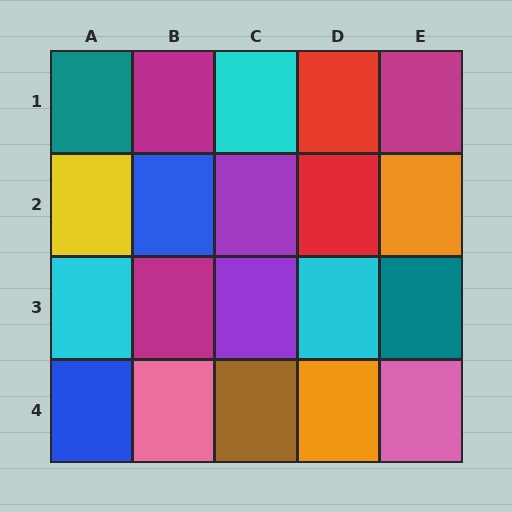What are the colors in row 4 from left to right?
Blue, pink, brown, orange, pink.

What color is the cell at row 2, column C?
Purple.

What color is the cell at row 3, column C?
Purple.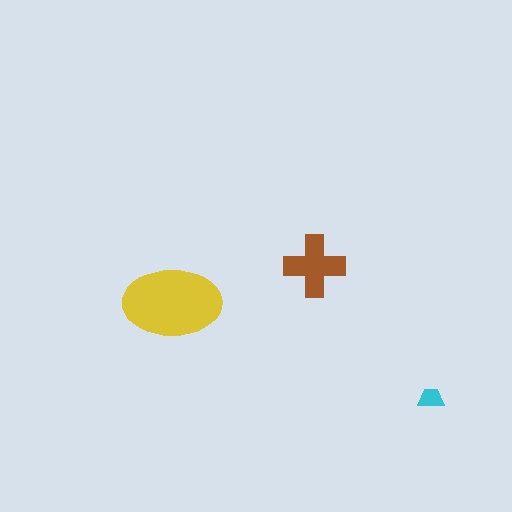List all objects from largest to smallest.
The yellow ellipse, the brown cross, the cyan trapezoid.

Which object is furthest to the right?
The cyan trapezoid is rightmost.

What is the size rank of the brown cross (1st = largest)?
2nd.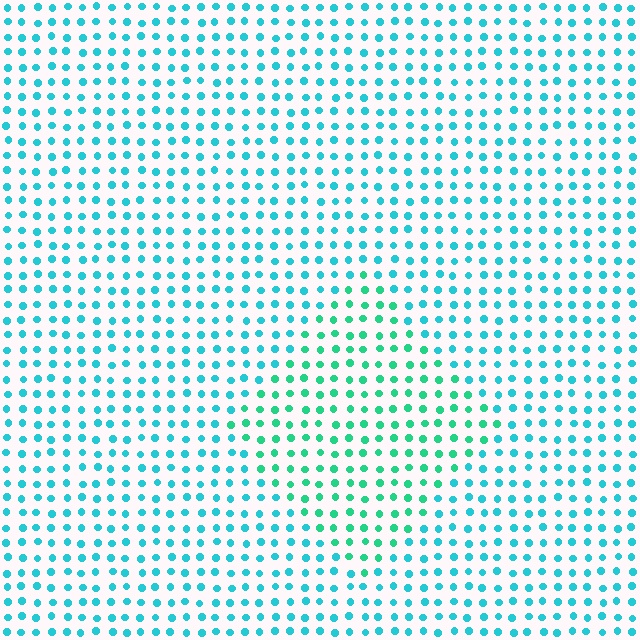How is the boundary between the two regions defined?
The boundary is defined purely by a slight shift in hue (about 30 degrees). Spacing, size, and orientation are identical on both sides.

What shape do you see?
I see a diamond.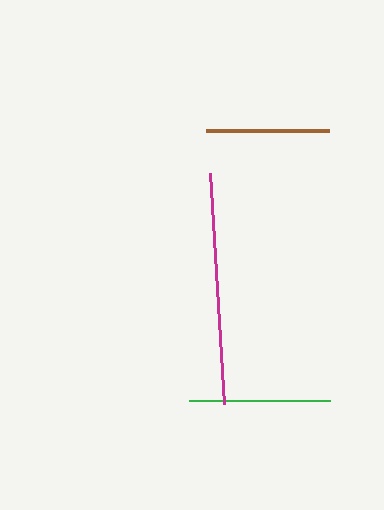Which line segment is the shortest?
The brown line is the shortest at approximately 123 pixels.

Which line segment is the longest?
The magenta line is the longest at approximately 231 pixels.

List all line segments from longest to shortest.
From longest to shortest: magenta, green, brown.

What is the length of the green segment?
The green segment is approximately 141 pixels long.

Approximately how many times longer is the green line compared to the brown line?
The green line is approximately 1.1 times the length of the brown line.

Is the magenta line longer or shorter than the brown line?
The magenta line is longer than the brown line.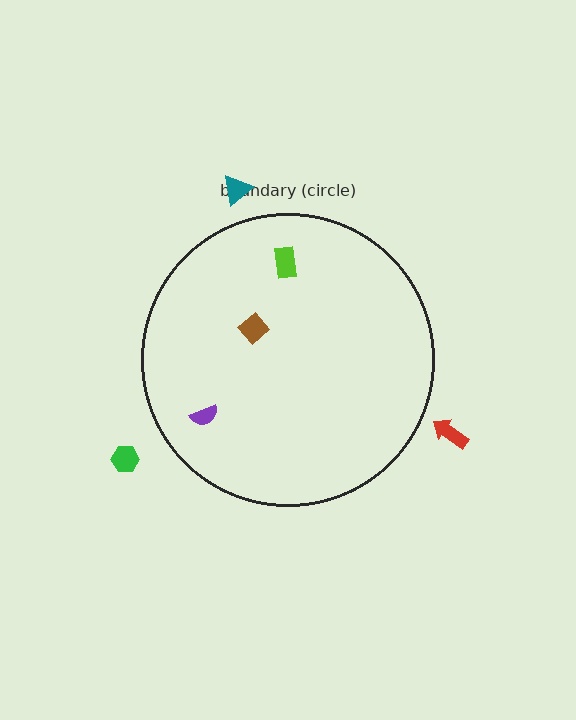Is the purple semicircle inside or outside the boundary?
Inside.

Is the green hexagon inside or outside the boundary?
Outside.